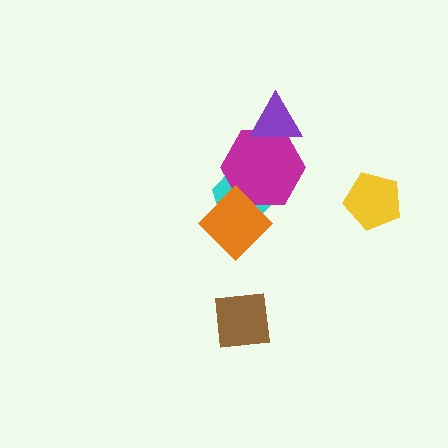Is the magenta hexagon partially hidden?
Yes, it is partially covered by another shape.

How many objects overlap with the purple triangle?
1 object overlaps with the purple triangle.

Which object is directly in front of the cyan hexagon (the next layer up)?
The magenta hexagon is directly in front of the cyan hexagon.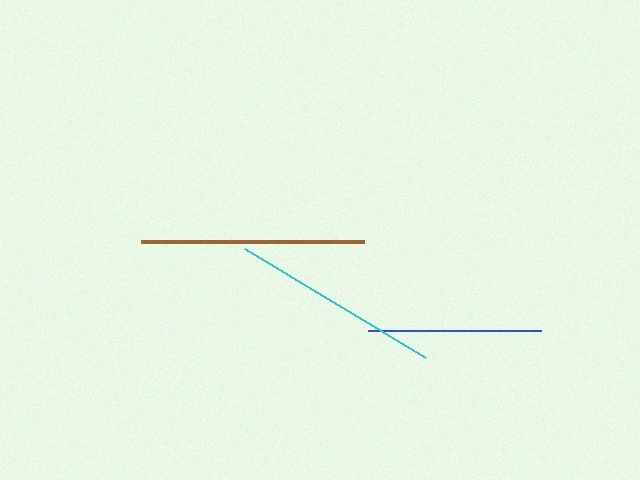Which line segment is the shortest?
The blue line is the shortest at approximately 173 pixels.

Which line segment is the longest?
The brown line is the longest at approximately 223 pixels.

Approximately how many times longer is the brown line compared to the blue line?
The brown line is approximately 1.3 times the length of the blue line.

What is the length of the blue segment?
The blue segment is approximately 173 pixels long.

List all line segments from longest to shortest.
From longest to shortest: brown, cyan, blue.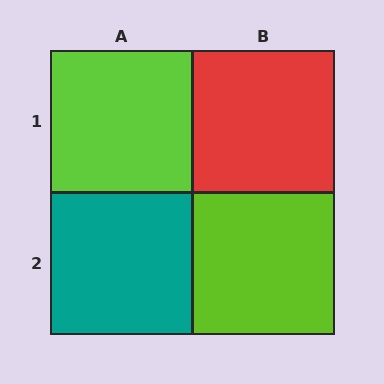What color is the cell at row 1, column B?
Red.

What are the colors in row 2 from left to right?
Teal, lime.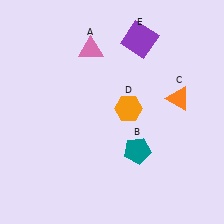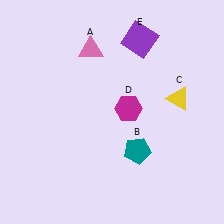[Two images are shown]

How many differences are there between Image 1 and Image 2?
There are 2 differences between the two images.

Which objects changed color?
C changed from orange to yellow. D changed from orange to magenta.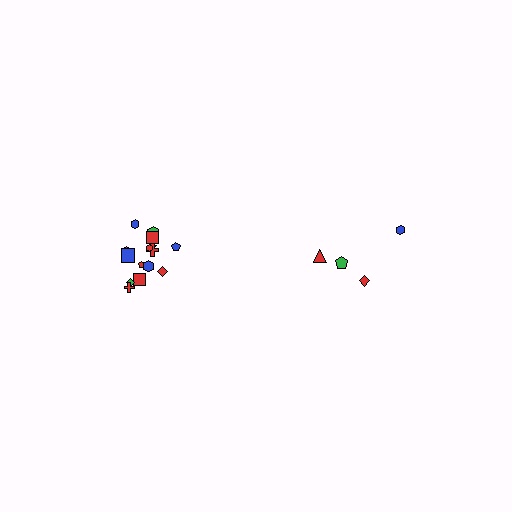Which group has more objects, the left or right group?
The left group.